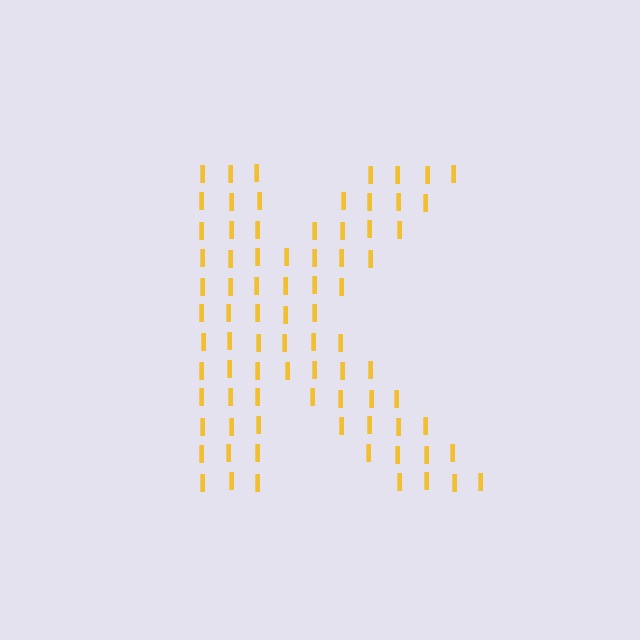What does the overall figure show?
The overall figure shows the letter K.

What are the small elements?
The small elements are letter I's.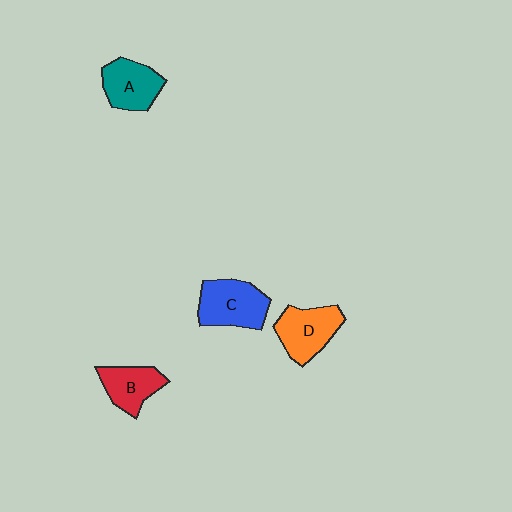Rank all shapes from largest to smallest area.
From largest to smallest: C (blue), D (orange), A (teal), B (red).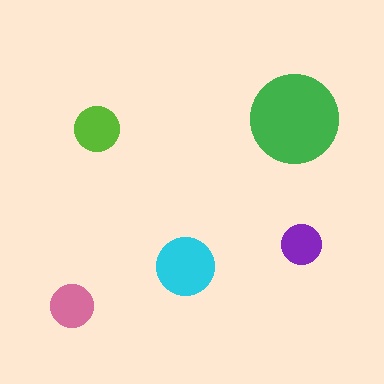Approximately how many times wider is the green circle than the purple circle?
About 2 times wider.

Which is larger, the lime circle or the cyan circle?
The cyan one.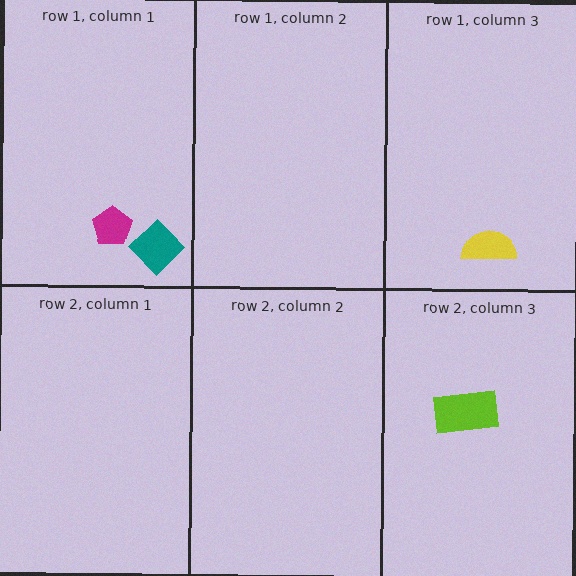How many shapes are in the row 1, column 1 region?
2.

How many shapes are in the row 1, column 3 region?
1.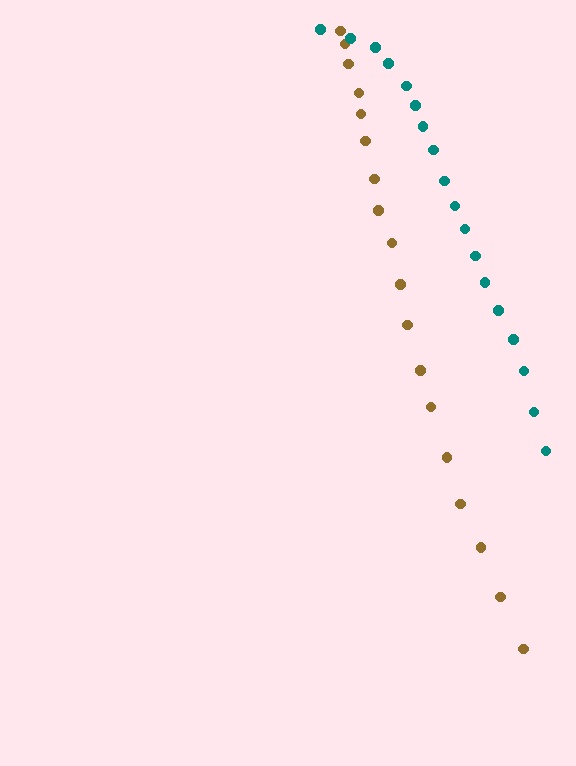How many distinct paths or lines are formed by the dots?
There are 2 distinct paths.